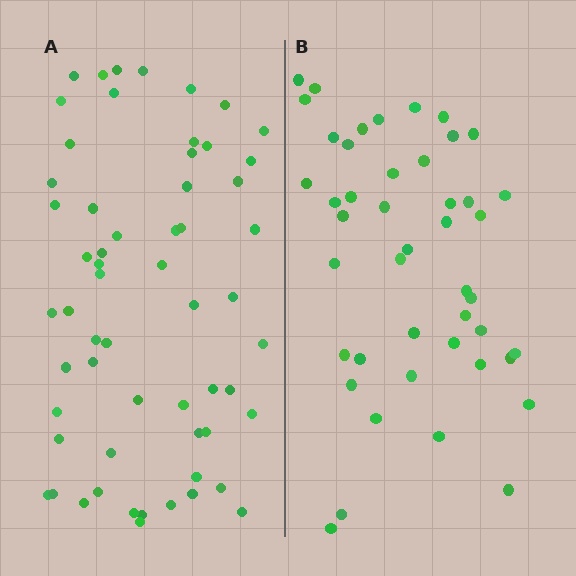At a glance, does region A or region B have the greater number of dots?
Region A (the left region) has more dots.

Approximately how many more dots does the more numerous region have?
Region A has approximately 15 more dots than region B.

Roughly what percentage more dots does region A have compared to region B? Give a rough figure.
About 30% more.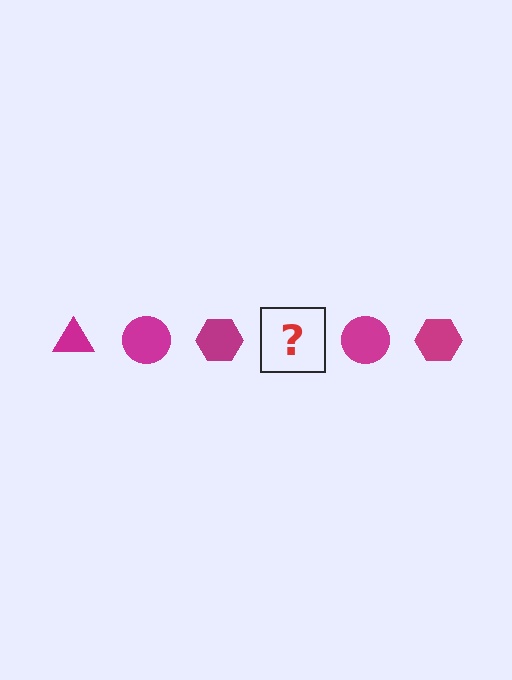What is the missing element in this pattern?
The missing element is a magenta triangle.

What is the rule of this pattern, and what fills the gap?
The rule is that the pattern cycles through triangle, circle, hexagon shapes in magenta. The gap should be filled with a magenta triangle.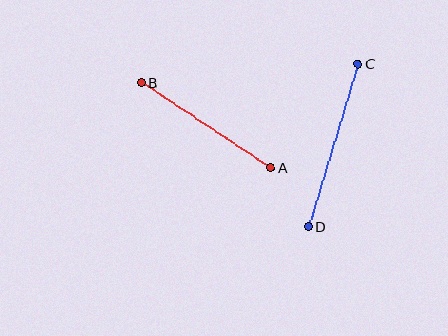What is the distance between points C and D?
The distance is approximately 170 pixels.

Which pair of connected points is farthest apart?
Points C and D are farthest apart.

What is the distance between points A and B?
The distance is approximately 155 pixels.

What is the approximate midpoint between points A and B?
The midpoint is at approximately (206, 125) pixels.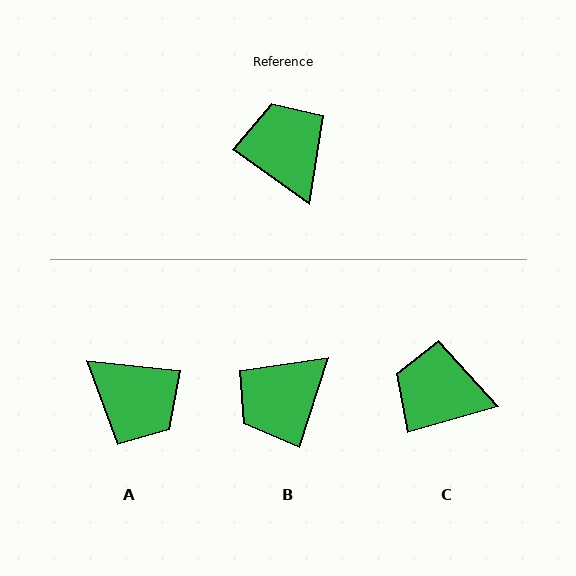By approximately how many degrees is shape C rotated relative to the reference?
Approximately 51 degrees counter-clockwise.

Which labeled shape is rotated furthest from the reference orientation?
A, about 151 degrees away.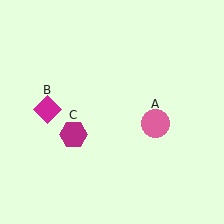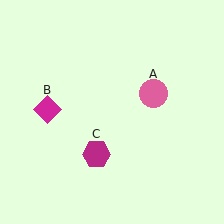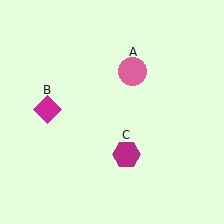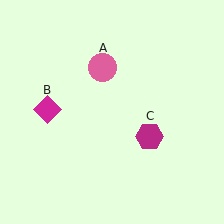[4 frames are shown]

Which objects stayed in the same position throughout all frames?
Magenta diamond (object B) remained stationary.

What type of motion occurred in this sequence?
The pink circle (object A), magenta hexagon (object C) rotated counterclockwise around the center of the scene.